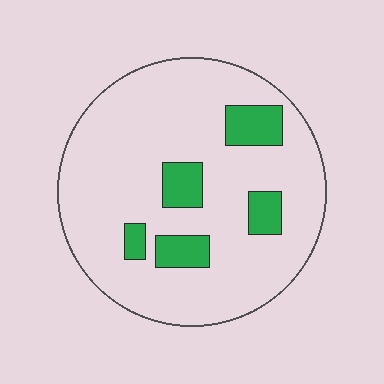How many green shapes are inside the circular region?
5.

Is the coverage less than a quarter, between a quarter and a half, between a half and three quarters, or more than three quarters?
Less than a quarter.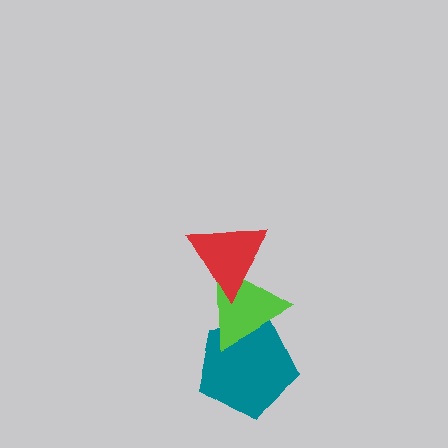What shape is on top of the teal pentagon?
The lime triangle is on top of the teal pentagon.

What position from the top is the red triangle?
The red triangle is 1st from the top.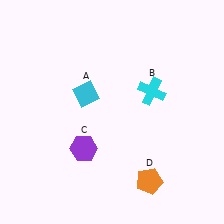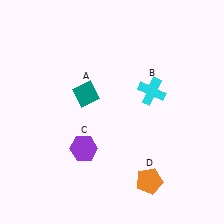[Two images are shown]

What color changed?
The diamond (A) changed from cyan in Image 1 to teal in Image 2.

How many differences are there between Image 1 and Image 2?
There is 1 difference between the two images.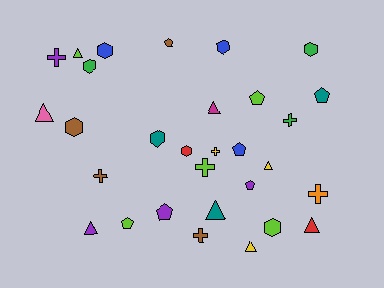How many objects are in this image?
There are 30 objects.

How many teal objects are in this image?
There are 3 teal objects.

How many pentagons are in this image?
There are 7 pentagons.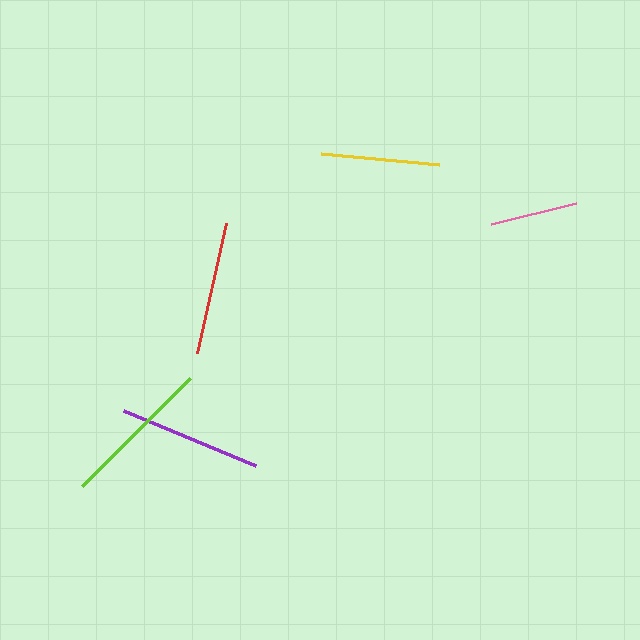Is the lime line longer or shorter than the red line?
The lime line is longer than the red line.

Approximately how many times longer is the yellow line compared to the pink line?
The yellow line is approximately 1.4 times the length of the pink line.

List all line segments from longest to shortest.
From longest to shortest: lime, purple, red, yellow, pink.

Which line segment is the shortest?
The pink line is the shortest at approximately 87 pixels.